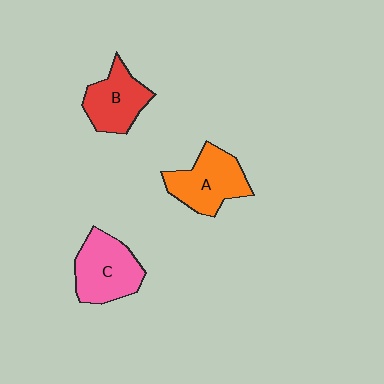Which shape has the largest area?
Shape C (pink).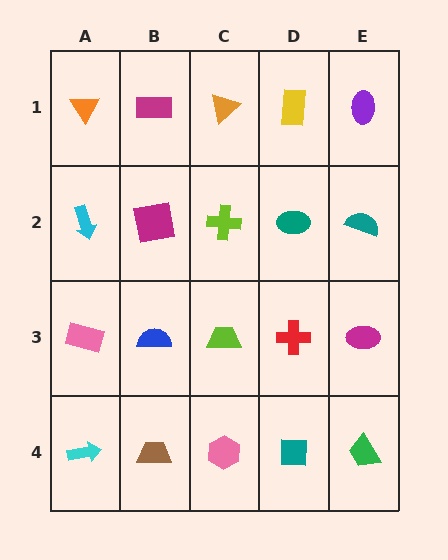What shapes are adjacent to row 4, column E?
A magenta ellipse (row 3, column E), a teal square (row 4, column D).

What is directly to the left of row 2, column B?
A cyan arrow.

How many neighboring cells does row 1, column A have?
2.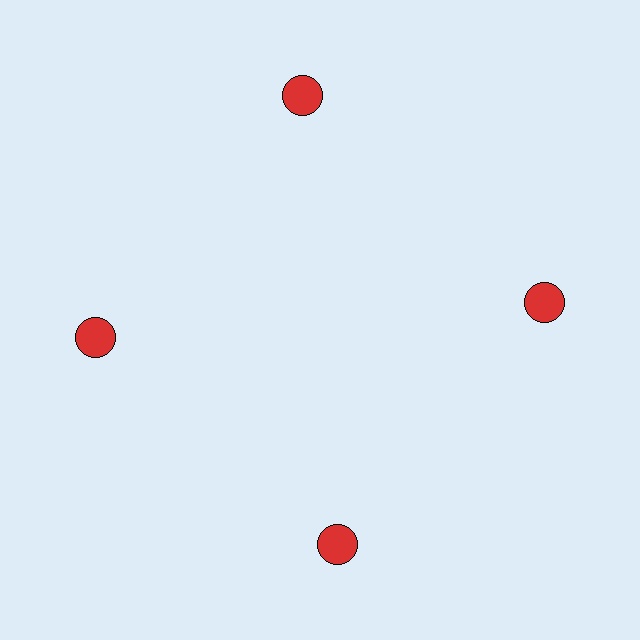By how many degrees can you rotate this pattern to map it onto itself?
The pattern maps onto itself every 90 degrees of rotation.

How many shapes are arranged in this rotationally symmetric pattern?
There are 4 shapes, arranged in 4 groups of 1.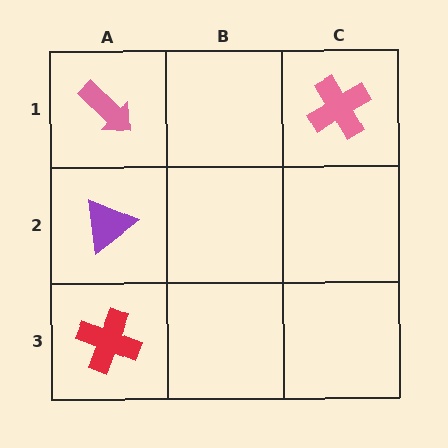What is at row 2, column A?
A purple triangle.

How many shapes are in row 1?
2 shapes.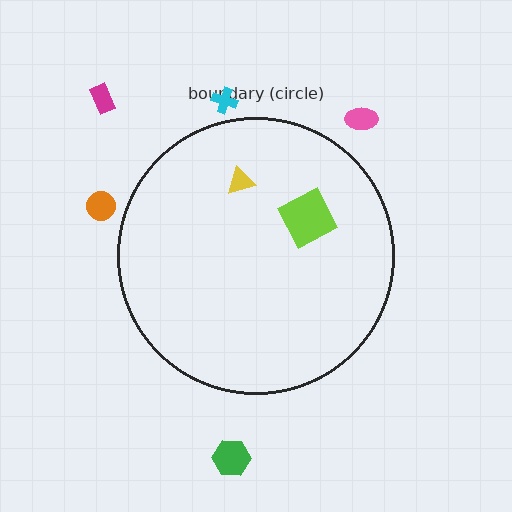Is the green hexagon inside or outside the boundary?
Outside.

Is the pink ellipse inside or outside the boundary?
Outside.